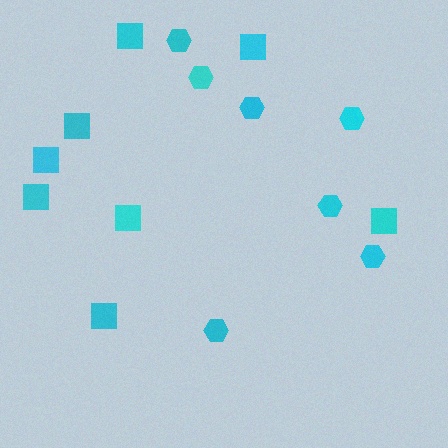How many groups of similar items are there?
There are 2 groups: one group of hexagons (7) and one group of squares (8).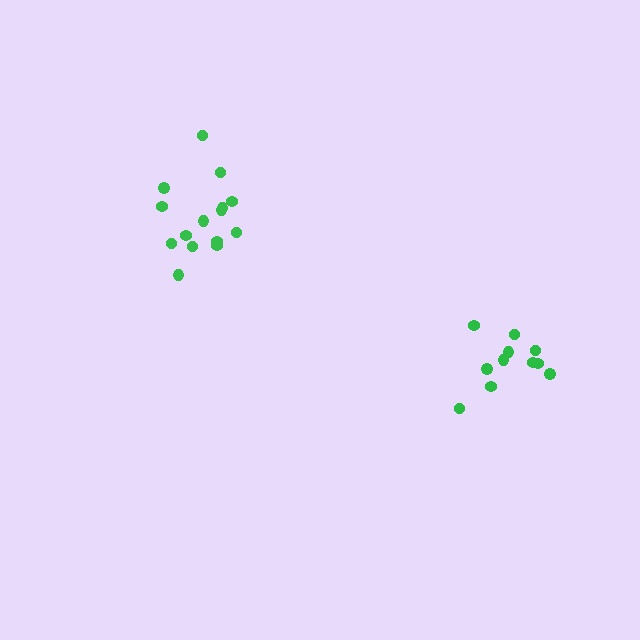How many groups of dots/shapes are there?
There are 2 groups.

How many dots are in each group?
Group 1: 11 dots, Group 2: 15 dots (26 total).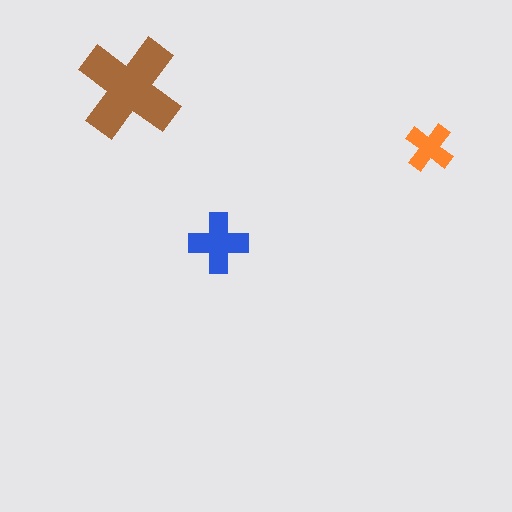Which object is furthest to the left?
The brown cross is leftmost.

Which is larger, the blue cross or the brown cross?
The brown one.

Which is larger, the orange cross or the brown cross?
The brown one.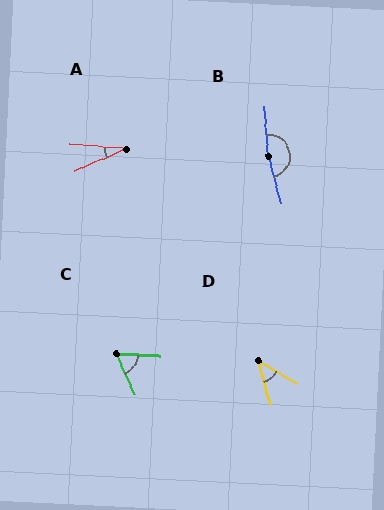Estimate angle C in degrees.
Approximately 63 degrees.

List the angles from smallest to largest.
A (29°), D (44°), C (63°), B (169°).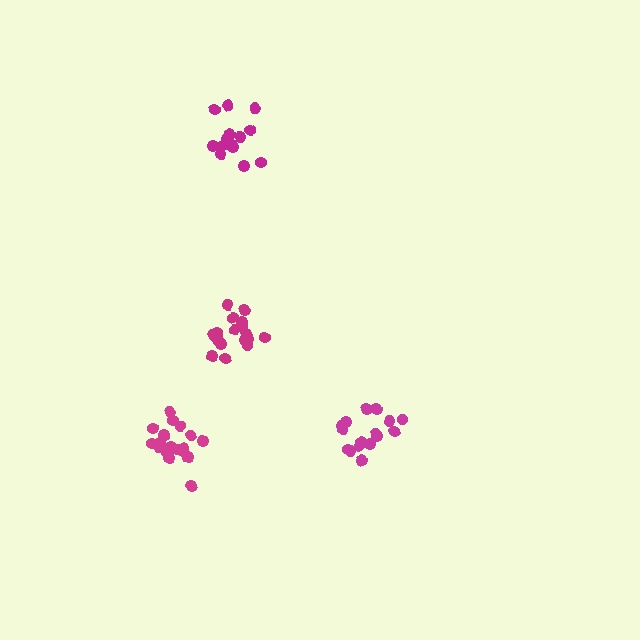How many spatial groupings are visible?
There are 4 spatial groupings.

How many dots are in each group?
Group 1: 14 dots, Group 2: 16 dots, Group 3: 17 dots, Group 4: 19 dots (66 total).